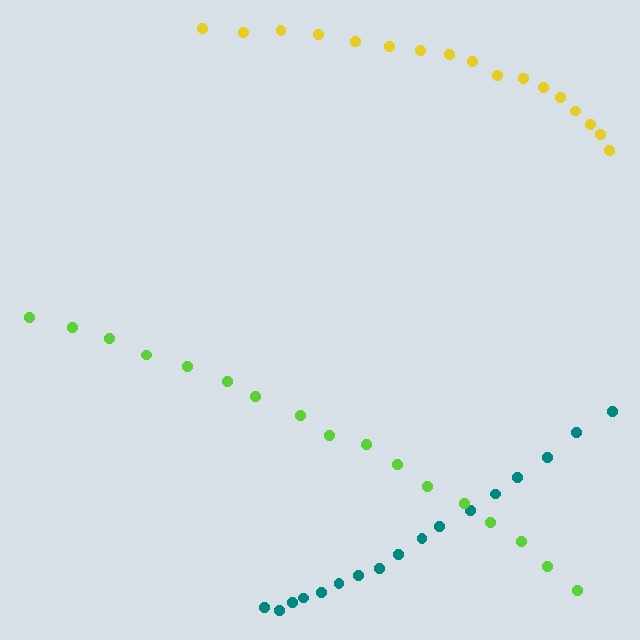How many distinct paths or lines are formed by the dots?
There are 3 distinct paths.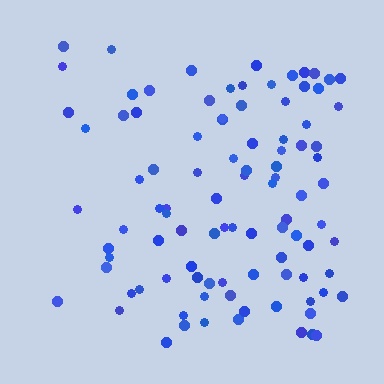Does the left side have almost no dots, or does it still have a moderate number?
Still a moderate number, just noticeably fewer than the right.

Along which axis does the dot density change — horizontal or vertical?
Horizontal.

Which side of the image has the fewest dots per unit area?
The left.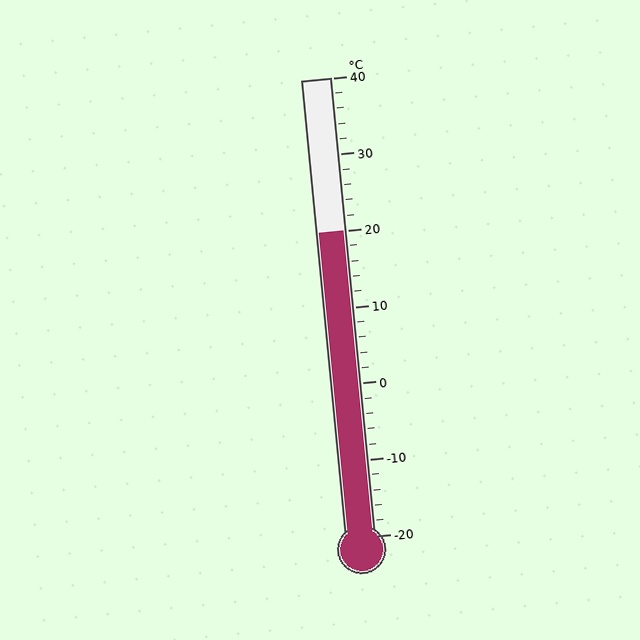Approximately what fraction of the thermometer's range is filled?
The thermometer is filled to approximately 65% of its range.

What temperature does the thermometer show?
The thermometer shows approximately 20°C.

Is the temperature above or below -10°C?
The temperature is above -10°C.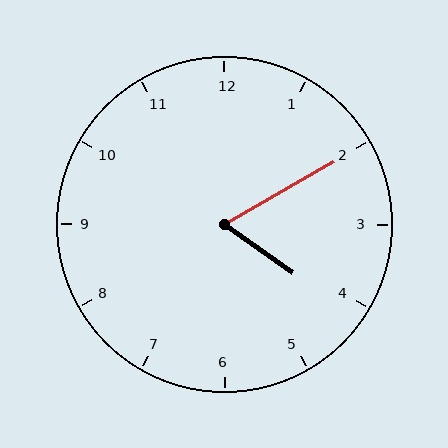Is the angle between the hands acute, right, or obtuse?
It is acute.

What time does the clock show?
4:10.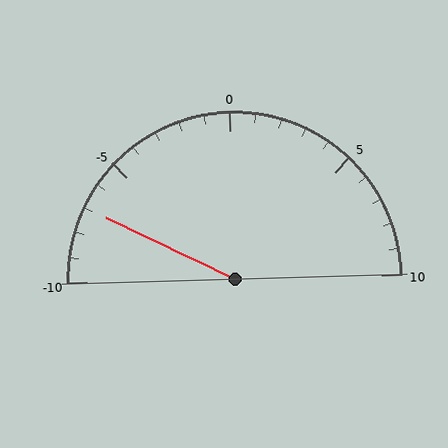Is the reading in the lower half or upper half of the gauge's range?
The reading is in the lower half of the range (-10 to 10).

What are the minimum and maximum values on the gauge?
The gauge ranges from -10 to 10.